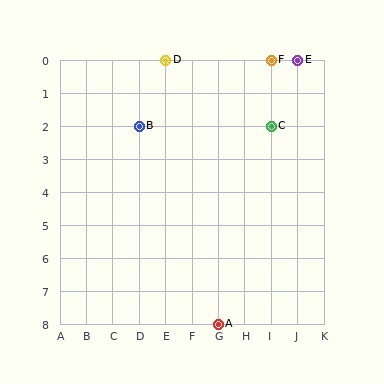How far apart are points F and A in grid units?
Points F and A are 2 columns and 8 rows apart (about 8.2 grid units diagonally).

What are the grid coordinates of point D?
Point D is at grid coordinates (E, 0).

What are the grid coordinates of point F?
Point F is at grid coordinates (I, 0).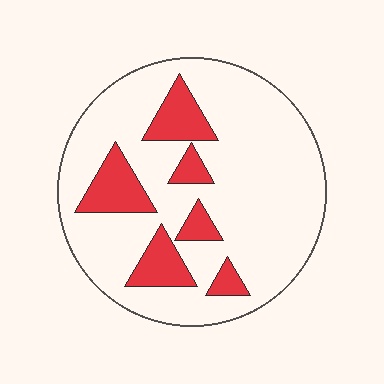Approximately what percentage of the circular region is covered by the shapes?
Approximately 20%.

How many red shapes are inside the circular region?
6.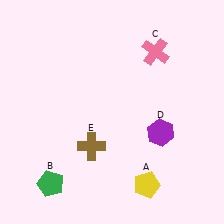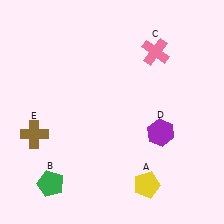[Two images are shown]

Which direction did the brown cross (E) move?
The brown cross (E) moved left.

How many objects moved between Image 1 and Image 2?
1 object moved between the two images.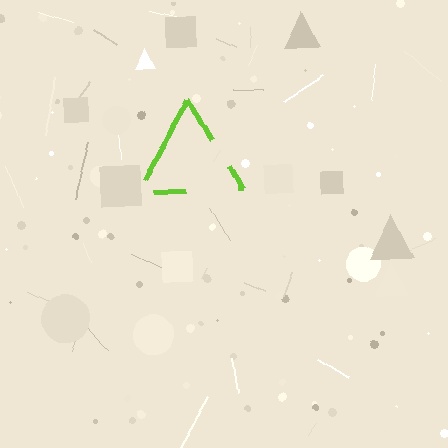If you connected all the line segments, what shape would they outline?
They would outline a triangle.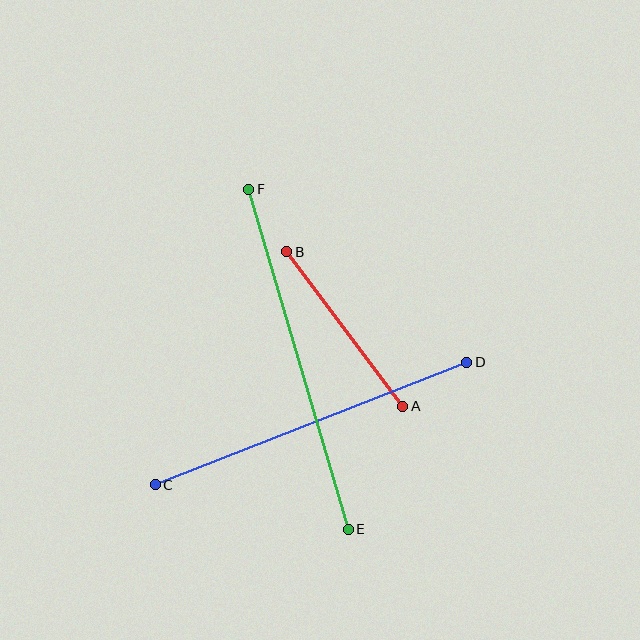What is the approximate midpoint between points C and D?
The midpoint is at approximately (311, 423) pixels.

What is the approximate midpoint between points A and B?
The midpoint is at approximately (345, 329) pixels.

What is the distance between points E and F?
The distance is approximately 354 pixels.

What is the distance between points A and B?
The distance is approximately 193 pixels.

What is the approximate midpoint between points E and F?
The midpoint is at approximately (299, 359) pixels.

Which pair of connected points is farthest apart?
Points E and F are farthest apart.